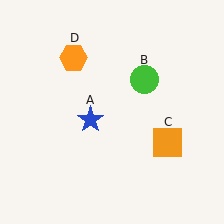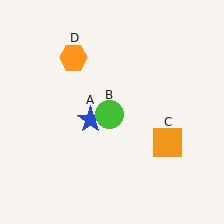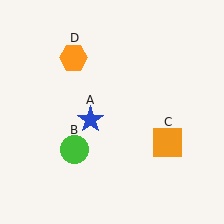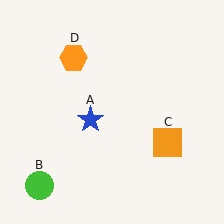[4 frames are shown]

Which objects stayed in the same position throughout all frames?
Blue star (object A) and orange square (object C) and orange hexagon (object D) remained stationary.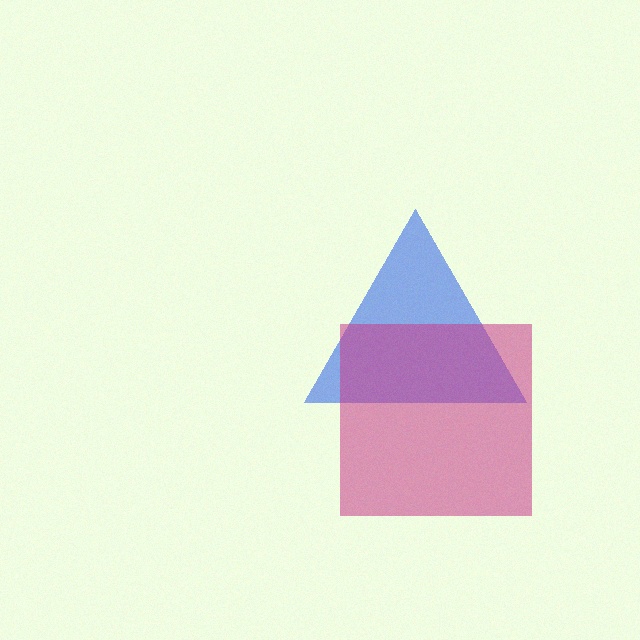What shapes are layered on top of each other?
The layered shapes are: a blue triangle, a magenta square.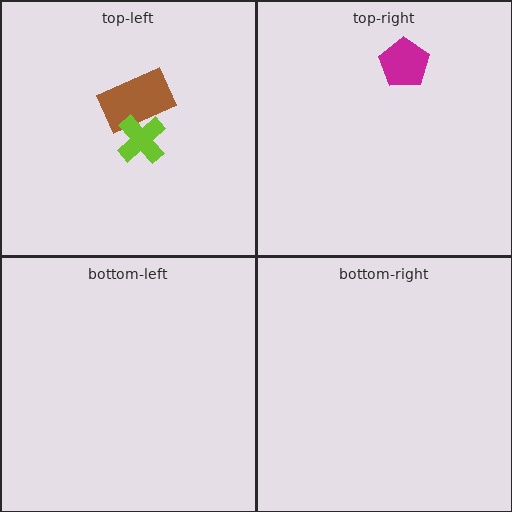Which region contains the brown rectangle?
The top-left region.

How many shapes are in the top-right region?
1.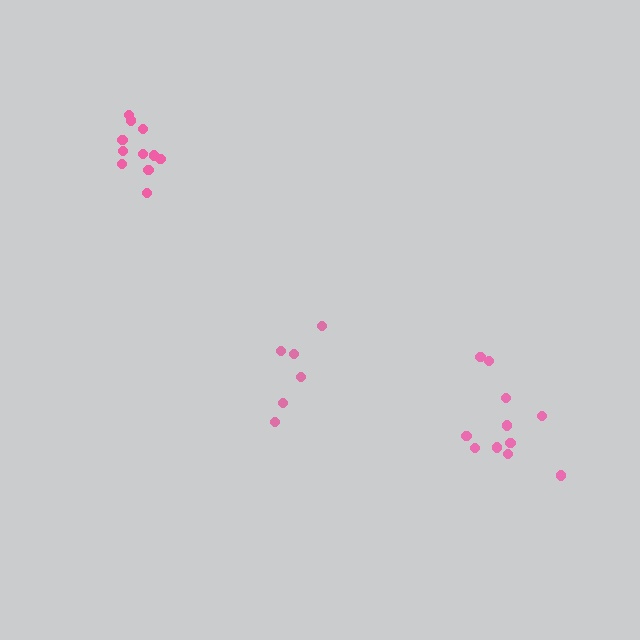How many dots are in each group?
Group 1: 11 dots, Group 2: 6 dots, Group 3: 11 dots (28 total).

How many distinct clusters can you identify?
There are 3 distinct clusters.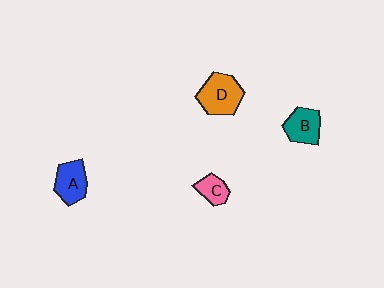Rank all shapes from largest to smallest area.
From largest to smallest: D (orange), A (blue), B (teal), C (pink).